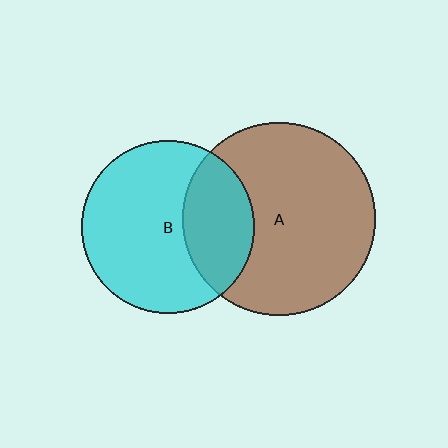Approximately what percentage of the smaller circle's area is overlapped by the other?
Approximately 30%.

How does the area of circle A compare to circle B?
Approximately 1.2 times.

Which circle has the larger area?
Circle A (brown).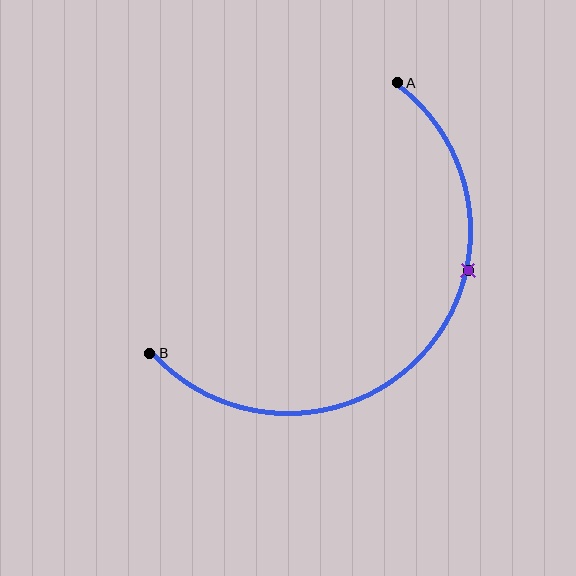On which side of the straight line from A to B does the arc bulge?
The arc bulges below and to the right of the straight line connecting A and B.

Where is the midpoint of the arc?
The arc midpoint is the point on the curve farthest from the straight line joining A and B. It sits below and to the right of that line.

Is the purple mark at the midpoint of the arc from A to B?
No. The purple mark lies on the arc but is closer to endpoint A. The arc midpoint would be at the point on the curve equidistant along the arc from both A and B.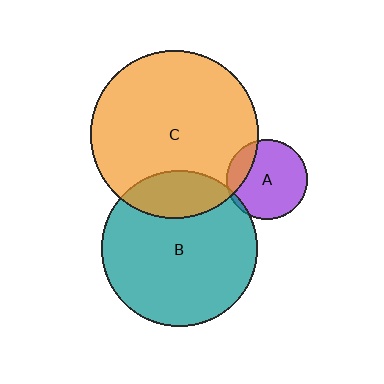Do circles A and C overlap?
Yes.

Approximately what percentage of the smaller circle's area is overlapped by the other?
Approximately 20%.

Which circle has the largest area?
Circle C (orange).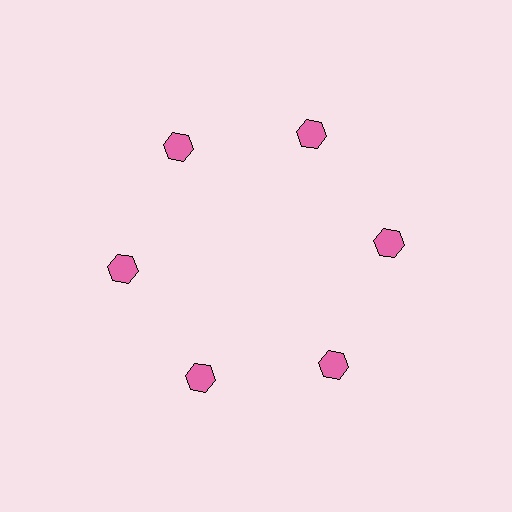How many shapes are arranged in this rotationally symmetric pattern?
There are 6 shapes, arranged in 6 groups of 1.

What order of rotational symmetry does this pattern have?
This pattern has 6-fold rotational symmetry.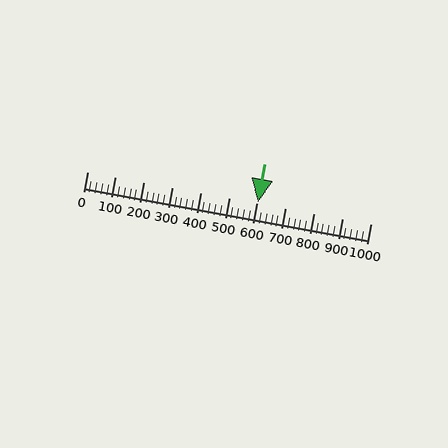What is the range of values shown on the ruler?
The ruler shows values from 0 to 1000.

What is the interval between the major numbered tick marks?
The major tick marks are spaced 100 units apart.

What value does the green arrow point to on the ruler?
The green arrow points to approximately 601.